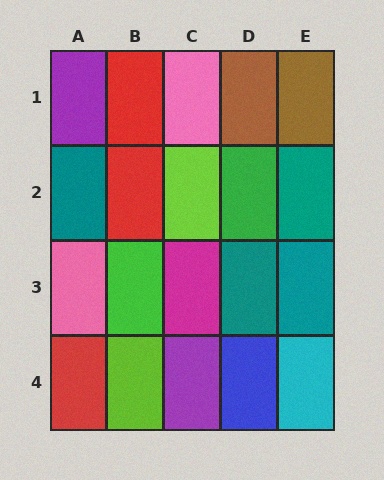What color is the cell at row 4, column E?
Cyan.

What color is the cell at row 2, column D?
Green.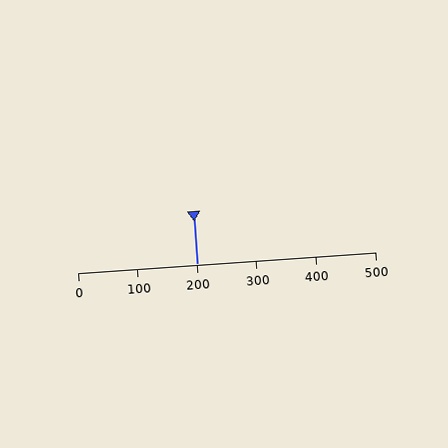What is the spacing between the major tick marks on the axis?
The major ticks are spaced 100 apart.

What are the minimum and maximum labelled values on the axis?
The axis runs from 0 to 500.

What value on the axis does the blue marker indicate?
The marker indicates approximately 200.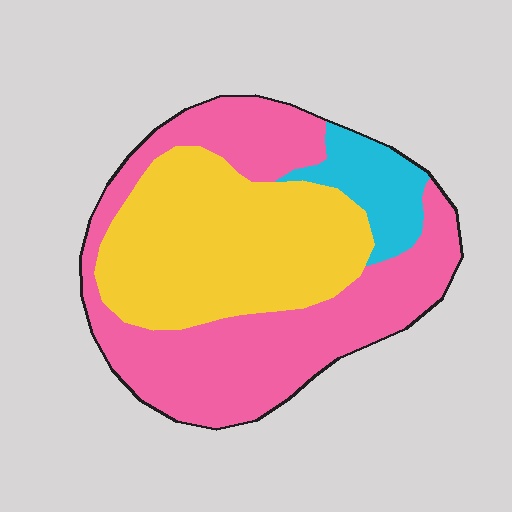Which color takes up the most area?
Pink, at roughly 50%.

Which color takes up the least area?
Cyan, at roughly 10%.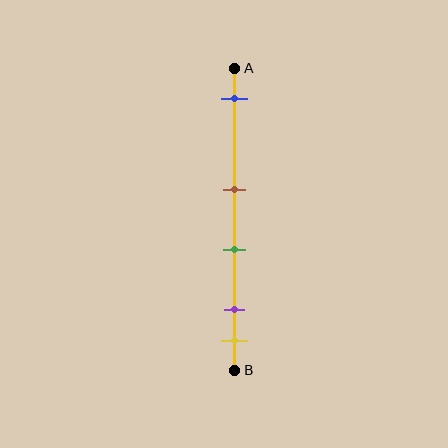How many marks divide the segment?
There are 5 marks dividing the segment.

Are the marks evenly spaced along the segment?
No, the marks are not evenly spaced.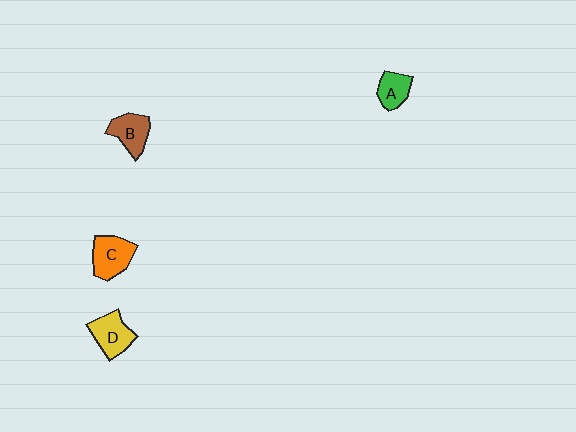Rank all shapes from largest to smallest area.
From largest to smallest: C (orange), D (yellow), B (brown), A (green).